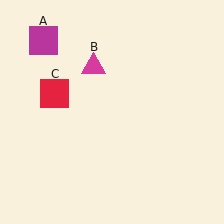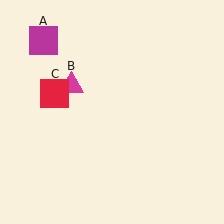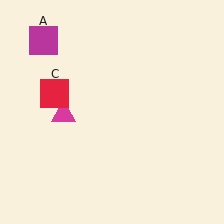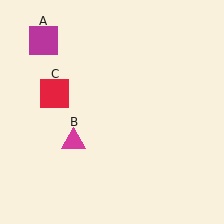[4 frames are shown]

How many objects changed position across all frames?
1 object changed position: magenta triangle (object B).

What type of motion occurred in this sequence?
The magenta triangle (object B) rotated counterclockwise around the center of the scene.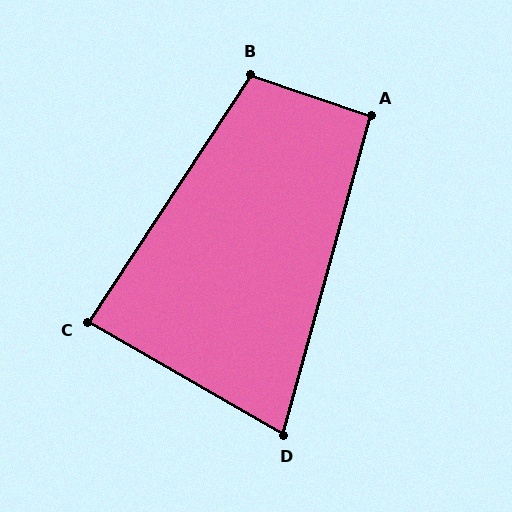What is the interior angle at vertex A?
Approximately 93 degrees (approximately right).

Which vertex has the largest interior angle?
B, at approximately 104 degrees.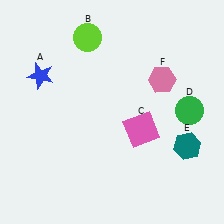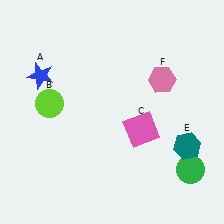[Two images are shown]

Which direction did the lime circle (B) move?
The lime circle (B) moved down.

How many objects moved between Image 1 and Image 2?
2 objects moved between the two images.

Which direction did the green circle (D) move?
The green circle (D) moved down.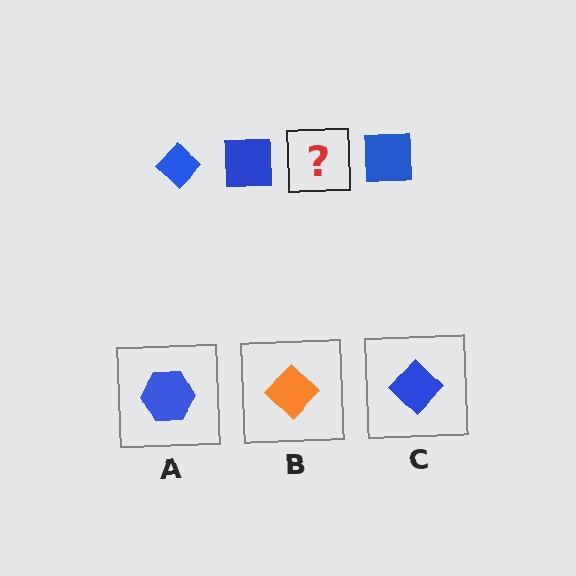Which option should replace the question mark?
Option C.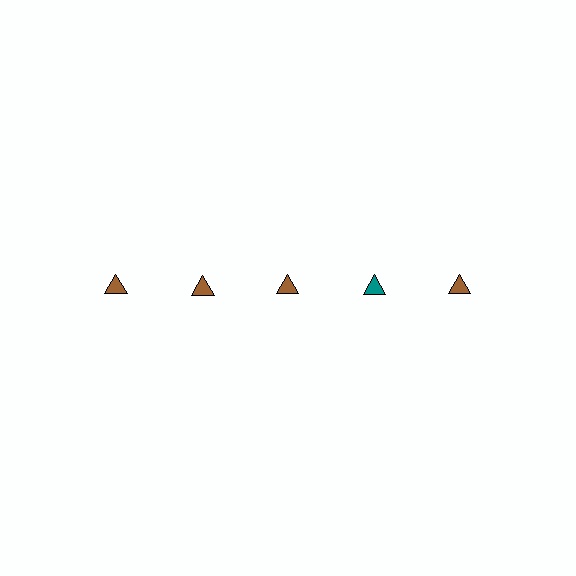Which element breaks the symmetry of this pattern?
The teal triangle in the top row, second from right column breaks the symmetry. All other shapes are brown triangles.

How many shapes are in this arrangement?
There are 5 shapes arranged in a grid pattern.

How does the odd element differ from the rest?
It has a different color: teal instead of brown.